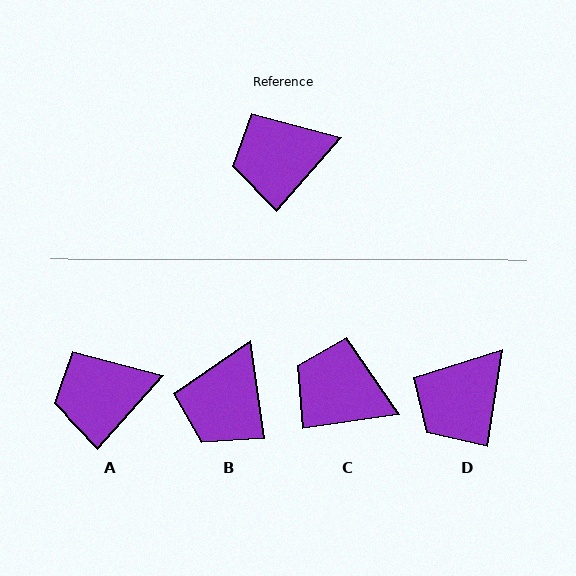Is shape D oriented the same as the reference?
No, it is off by about 33 degrees.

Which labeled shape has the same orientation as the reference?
A.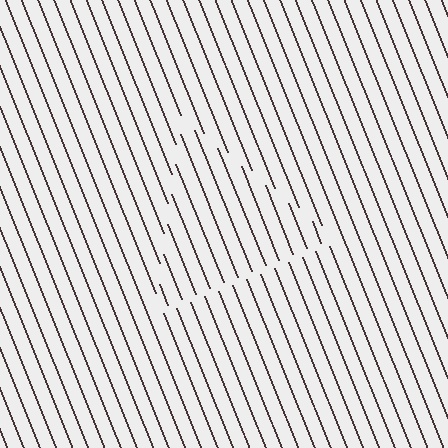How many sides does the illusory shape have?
3 sides — the line-ends trace a triangle.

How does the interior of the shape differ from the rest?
The interior of the shape contains the same grating, shifted by half a period — the contour is defined by the phase discontinuity where line-ends from the inner and outer gratings abut.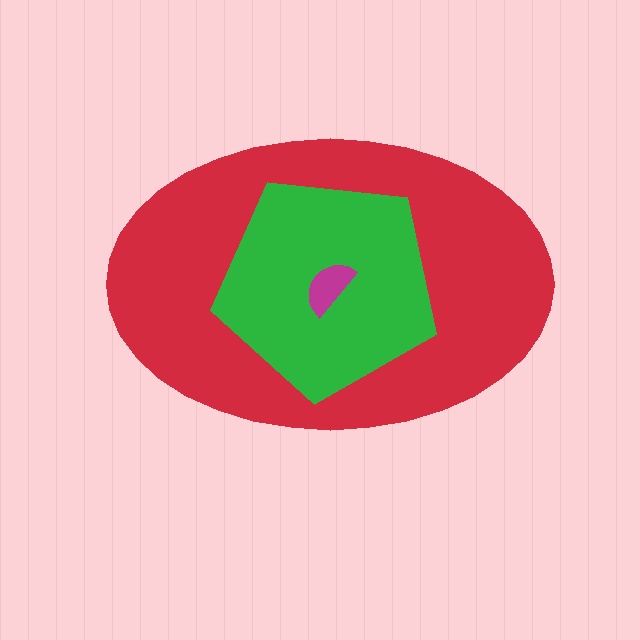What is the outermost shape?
The red ellipse.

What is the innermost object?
The magenta semicircle.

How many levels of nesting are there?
3.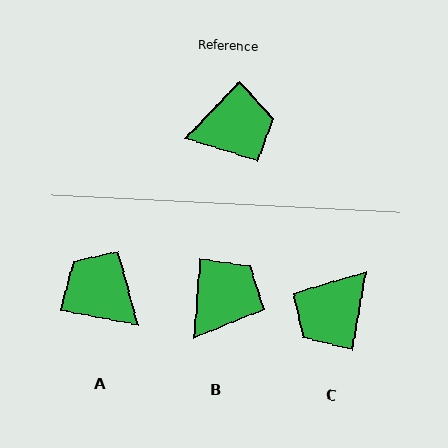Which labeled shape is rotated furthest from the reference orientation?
C, about 146 degrees away.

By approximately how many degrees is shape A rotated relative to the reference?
Approximately 123 degrees counter-clockwise.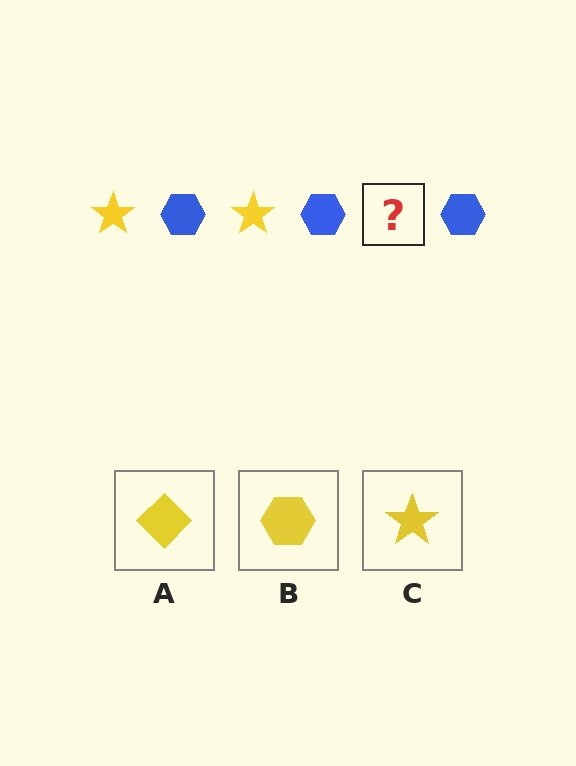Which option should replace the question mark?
Option C.